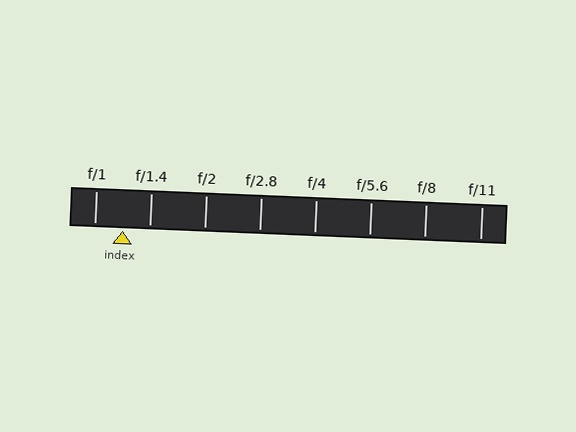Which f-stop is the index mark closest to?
The index mark is closest to f/1.4.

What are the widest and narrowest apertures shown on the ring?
The widest aperture shown is f/1 and the narrowest is f/11.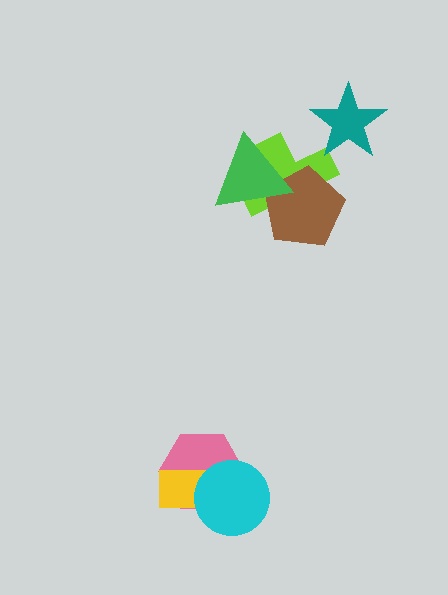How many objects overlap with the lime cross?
2 objects overlap with the lime cross.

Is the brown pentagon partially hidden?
Yes, it is partially covered by another shape.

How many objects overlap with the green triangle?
2 objects overlap with the green triangle.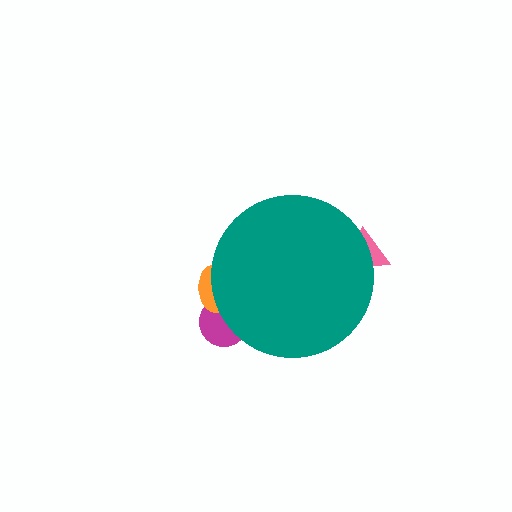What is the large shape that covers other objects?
A teal circle.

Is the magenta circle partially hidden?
Yes, the magenta circle is partially hidden behind the teal circle.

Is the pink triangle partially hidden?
Yes, the pink triangle is partially hidden behind the teal circle.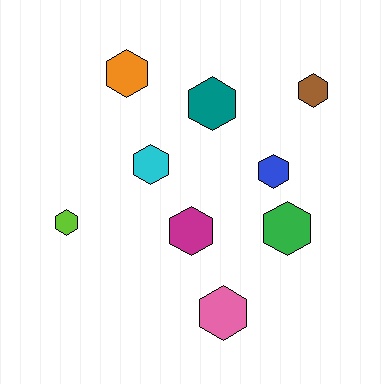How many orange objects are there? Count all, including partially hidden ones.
There is 1 orange object.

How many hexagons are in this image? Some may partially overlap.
There are 9 hexagons.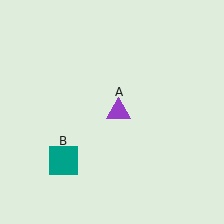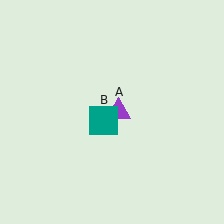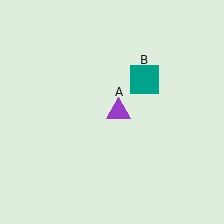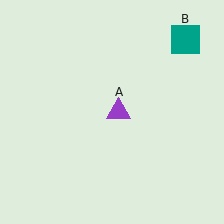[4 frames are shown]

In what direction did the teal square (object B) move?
The teal square (object B) moved up and to the right.